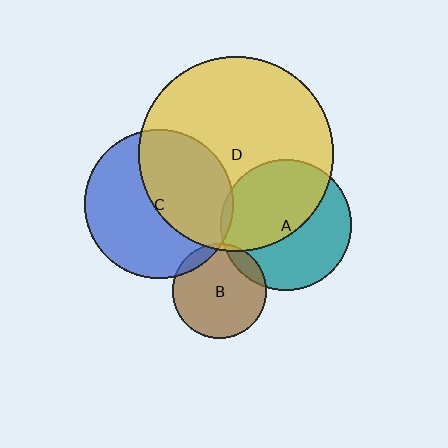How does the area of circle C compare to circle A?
Approximately 1.3 times.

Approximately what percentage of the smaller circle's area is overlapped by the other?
Approximately 45%.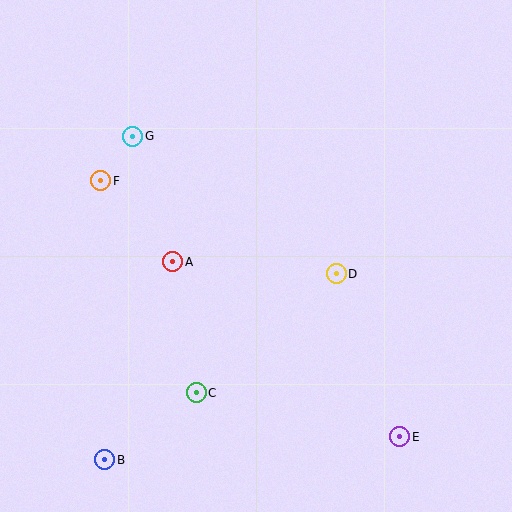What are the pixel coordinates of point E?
Point E is at (400, 437).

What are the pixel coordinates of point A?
Point A is at (173, 262).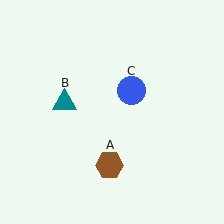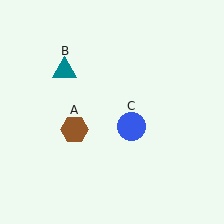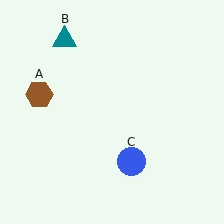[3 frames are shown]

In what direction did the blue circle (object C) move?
The blue circle (object C) moved down.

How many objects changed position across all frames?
3 objects changed position: brown hexagon (object A), teal triangle (object B), blue circle (object C).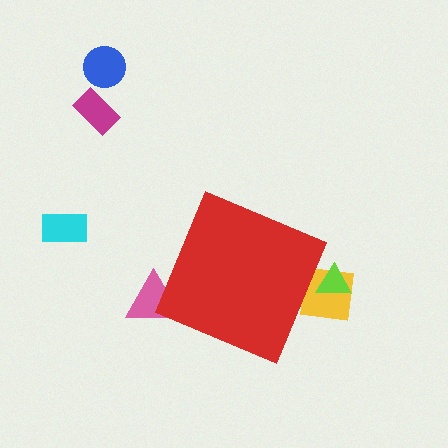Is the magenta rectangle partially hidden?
No, the magenta rectangle is fully visible.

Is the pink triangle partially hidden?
Yes, the pink triangle is partially hidden behind the red diamond.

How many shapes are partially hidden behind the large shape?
3 shapes are partially hidden.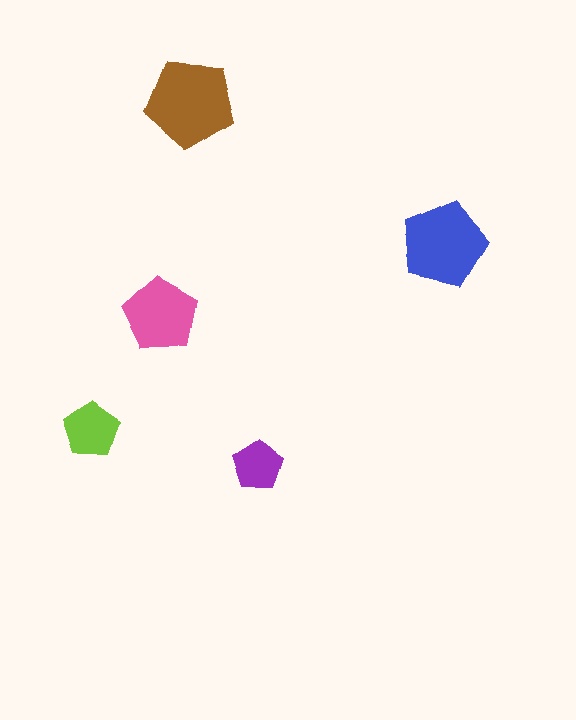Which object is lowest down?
The purple pentagon is bottommost.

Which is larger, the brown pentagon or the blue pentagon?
The brown one.